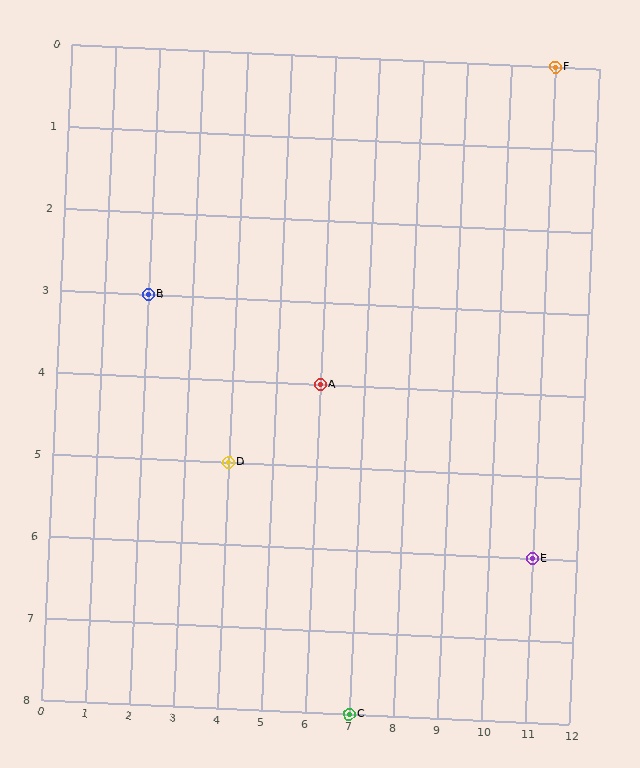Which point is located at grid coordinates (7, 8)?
Point C is at (7, 8).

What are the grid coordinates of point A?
Point A is at grid coordinates (6, 4).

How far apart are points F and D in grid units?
Points F and D are 7 columns and 5 rows apart (about 8.6 grid units diagonally).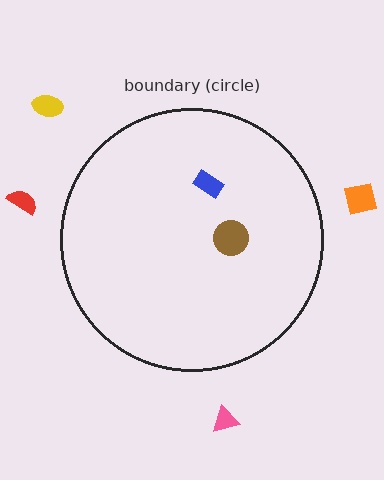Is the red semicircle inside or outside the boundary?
Outside.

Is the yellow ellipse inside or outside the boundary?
Outside.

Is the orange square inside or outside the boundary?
Outside.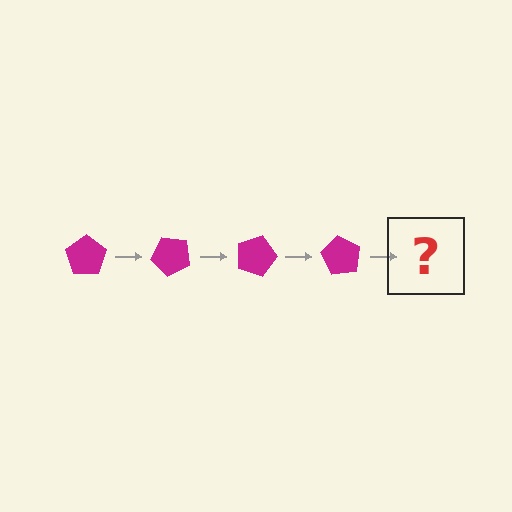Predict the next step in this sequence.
The next step is a magenta pentagon rotated 180 degrees.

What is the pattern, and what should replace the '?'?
The pattern is that the pentagon rotates 45 degrees each step. The '?' should be a magenta pentagon rotated 180 degrees.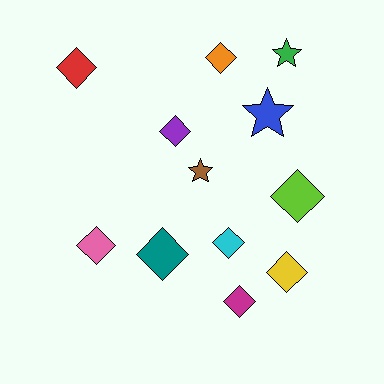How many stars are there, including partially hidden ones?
There are 3 stars.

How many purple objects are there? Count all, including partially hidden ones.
There is 1 purple object.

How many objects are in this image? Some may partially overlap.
There are 12 objects.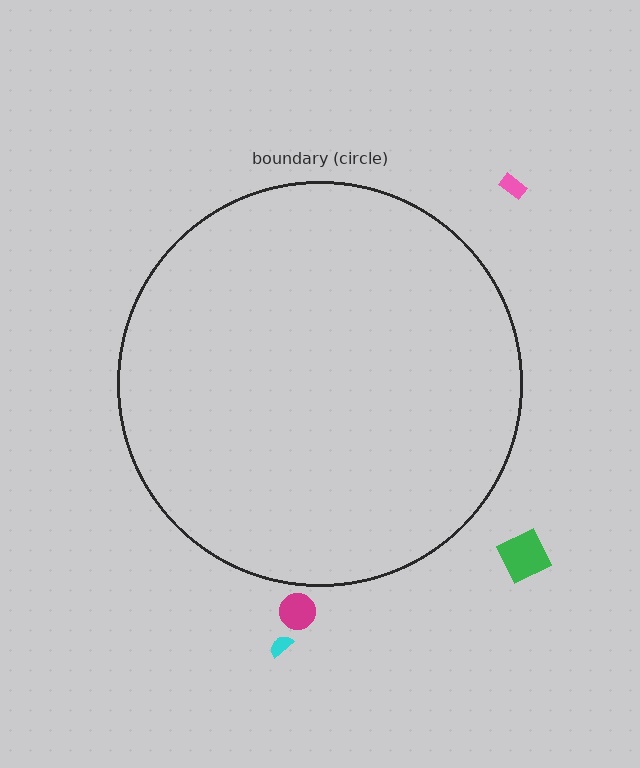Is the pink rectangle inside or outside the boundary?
Outside.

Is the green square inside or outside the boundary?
Outside.